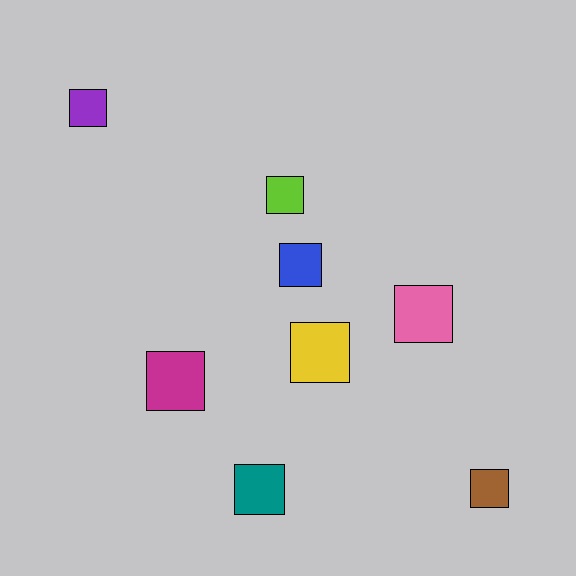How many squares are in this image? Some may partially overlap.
There are 8 squares.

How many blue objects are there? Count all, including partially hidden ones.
There is 1 blue object.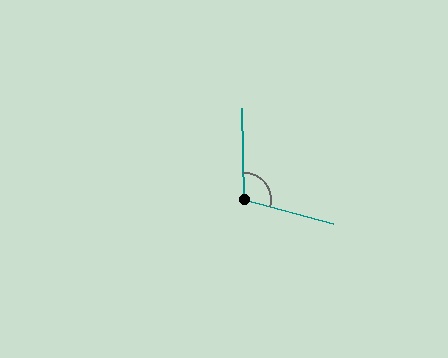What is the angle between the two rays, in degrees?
Approximately 106 degrees.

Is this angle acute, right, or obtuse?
It is obtuse.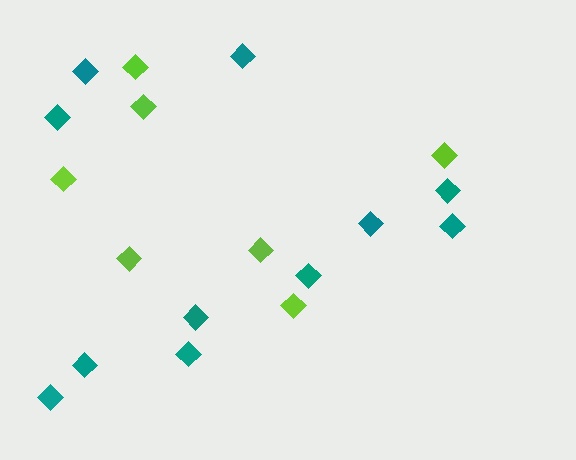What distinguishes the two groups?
There are 2 groups: one group of lime diamonds (7) and one group of teal diamonds (11).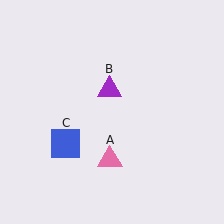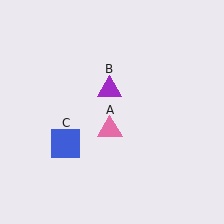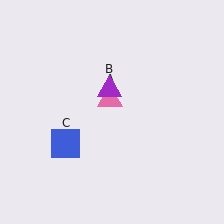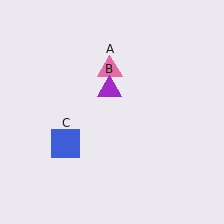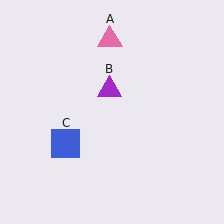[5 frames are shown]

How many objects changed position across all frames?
1 object changed position: pink triangle (object A).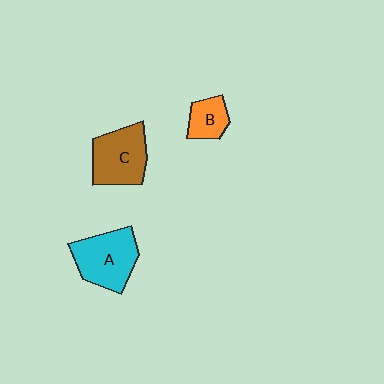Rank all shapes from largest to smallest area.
From largest to smallest: A (cyan), C (brown), B (orange).